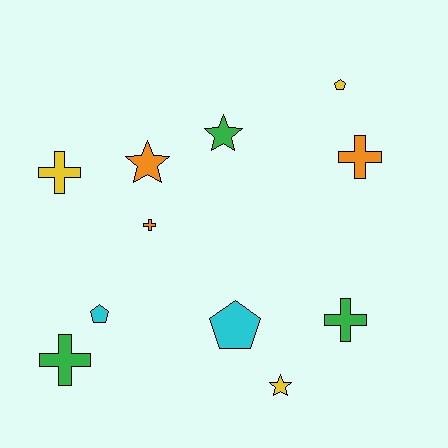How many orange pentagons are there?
There are no orange pentagons.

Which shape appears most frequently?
Cross, with 5 objects.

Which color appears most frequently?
Green, with 3 objects.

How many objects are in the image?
There are 11 objects.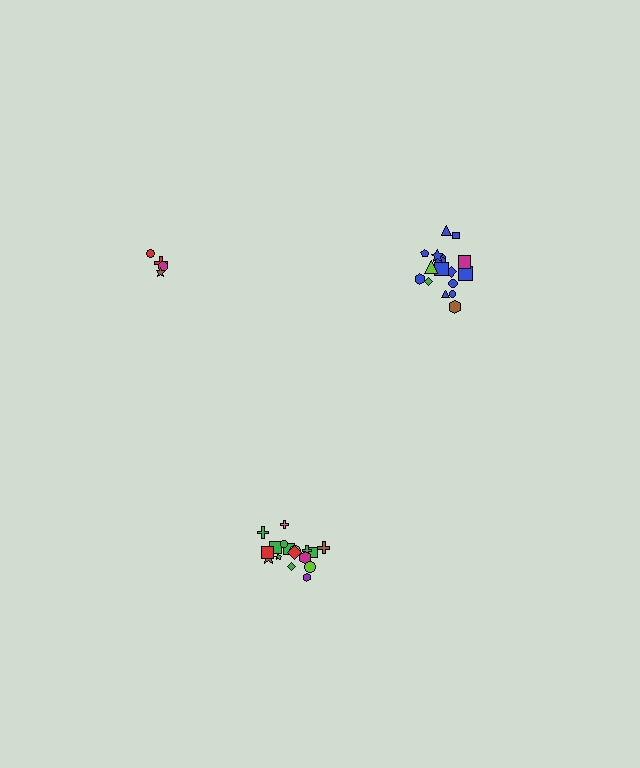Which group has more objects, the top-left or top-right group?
The top-right group.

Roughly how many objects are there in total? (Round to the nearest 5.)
Roughly 40 objects in total.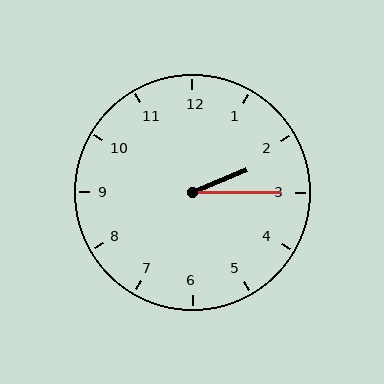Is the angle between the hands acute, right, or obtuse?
It is acute.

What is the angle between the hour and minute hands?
Approximately 22 degrees.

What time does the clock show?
2:15.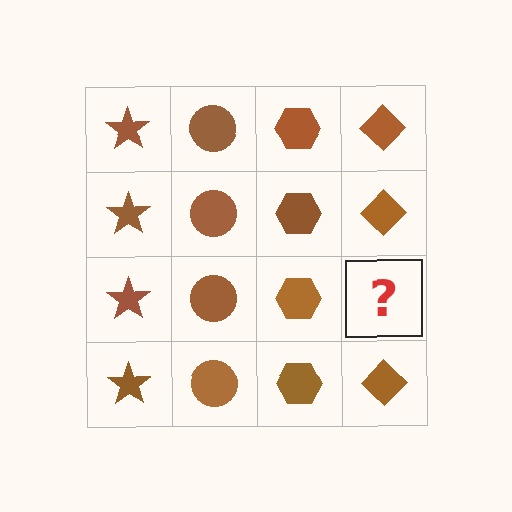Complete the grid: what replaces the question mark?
The question mark should be replaced with a brown diamond.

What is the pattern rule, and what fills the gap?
The rule is that each column has a consistent shape. The gap should be filled with a brown diamond.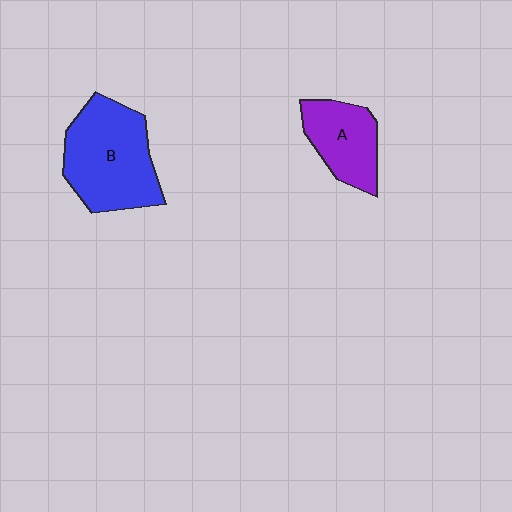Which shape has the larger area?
Shape B (blue).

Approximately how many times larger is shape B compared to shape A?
Approximately 1.7 times.